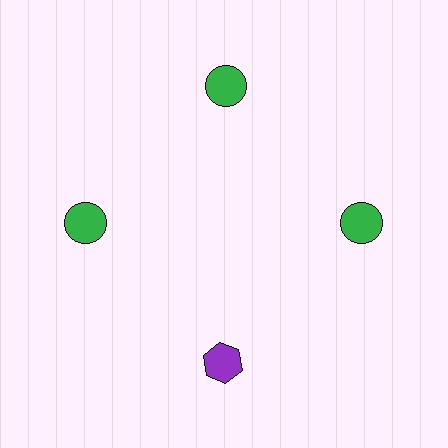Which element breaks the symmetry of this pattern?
The purple hexagon at roughly the 6 o'clock position breaks the symmetry. All other shapes are green circles.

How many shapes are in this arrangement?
There are 4 shapes arranged in a ring pattern.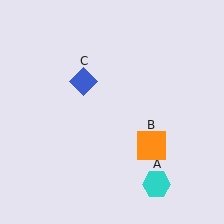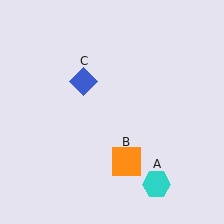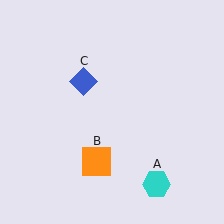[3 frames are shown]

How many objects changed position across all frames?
1 object changed position: orange square (object B).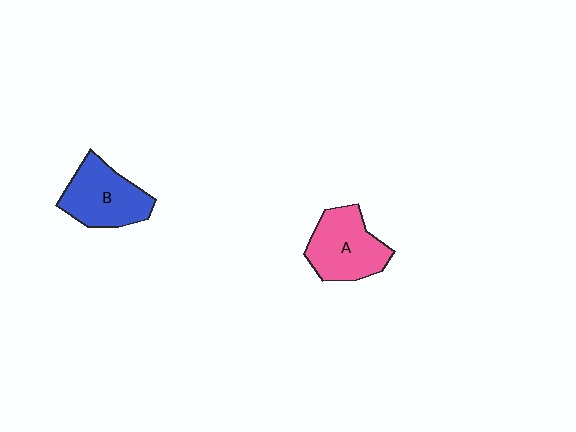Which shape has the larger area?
Shape A (pink).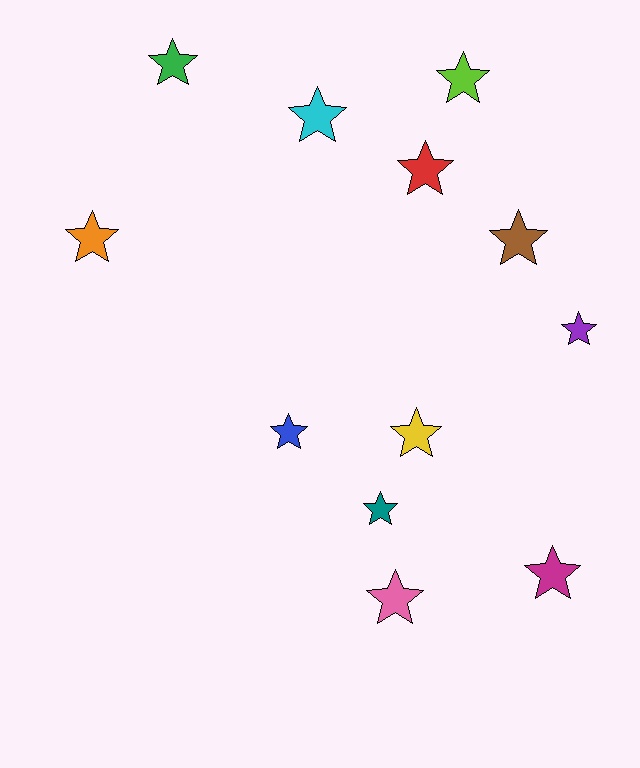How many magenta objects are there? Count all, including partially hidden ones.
There is 1 magenta object.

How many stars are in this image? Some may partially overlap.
There are 12 stars.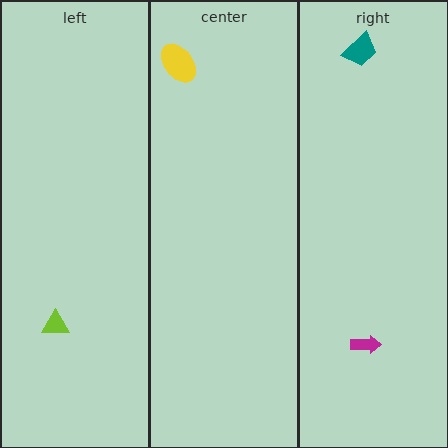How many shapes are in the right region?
2.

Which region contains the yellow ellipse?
The center region.